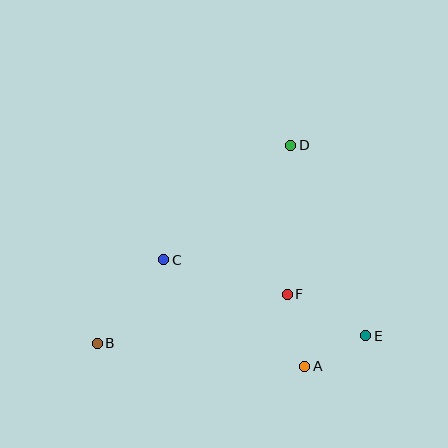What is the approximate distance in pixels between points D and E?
The distance between D and E is approximately 205 pixels.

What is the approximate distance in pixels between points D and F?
The distance between D and F is approximately 149 pixels.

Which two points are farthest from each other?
Points B and D are farthest from each other.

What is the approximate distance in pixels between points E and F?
The distance between E and F is approximately 89 pixels.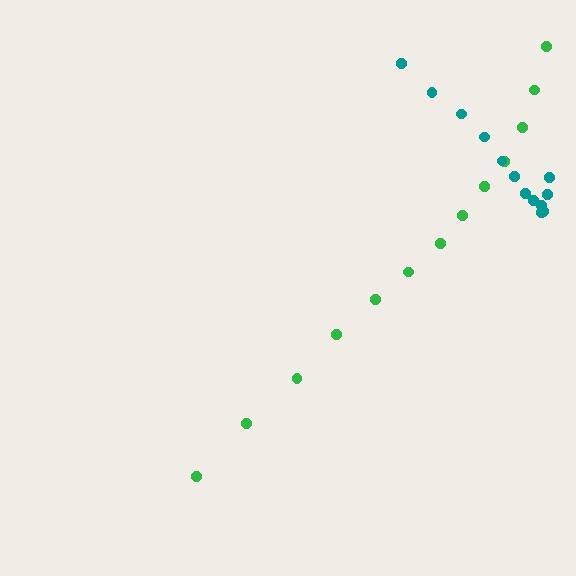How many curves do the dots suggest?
There are 2 distinct paths.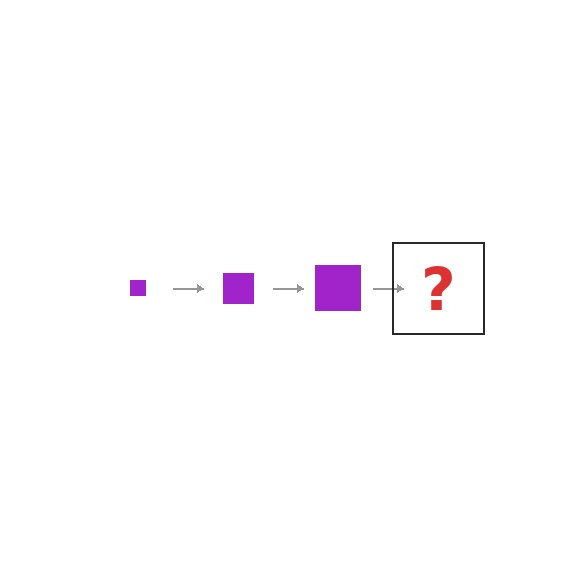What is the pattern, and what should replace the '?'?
The pattern is that the square gets progressively larger each step. The '?' should be a purple square, larger than the previous one.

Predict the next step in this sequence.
The next step is a purple square, larger than the previous one.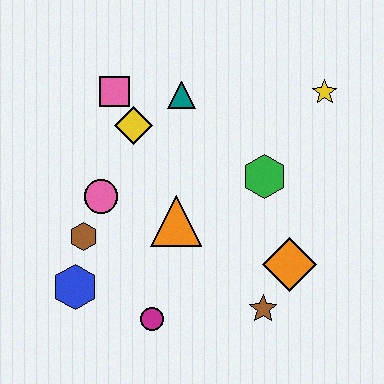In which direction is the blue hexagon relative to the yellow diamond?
The blue hexagon is below the yellow diamond.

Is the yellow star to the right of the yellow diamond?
Yes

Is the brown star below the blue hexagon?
Yes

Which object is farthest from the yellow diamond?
The brown star is farthest from the yellow diamond.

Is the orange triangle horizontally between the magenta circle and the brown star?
Yes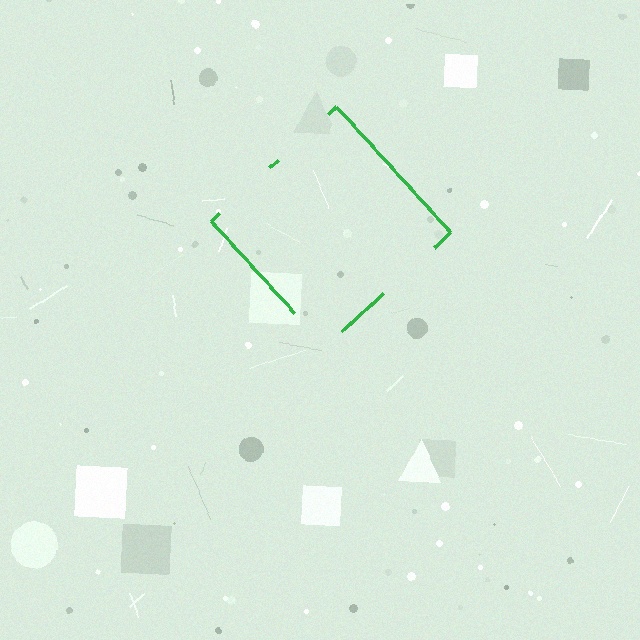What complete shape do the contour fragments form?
The contour fragments form a diamond.